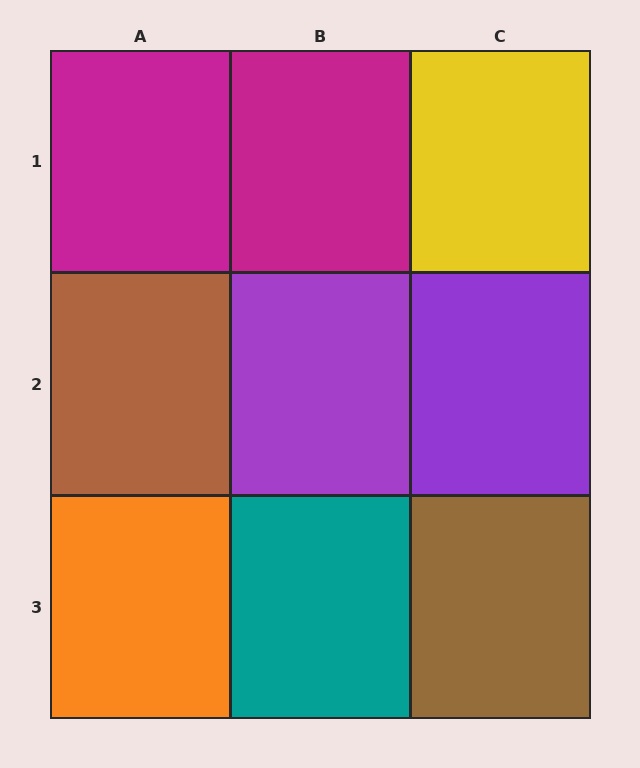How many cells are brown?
2 cells are brown.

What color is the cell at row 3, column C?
Brown.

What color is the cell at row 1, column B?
Magenta.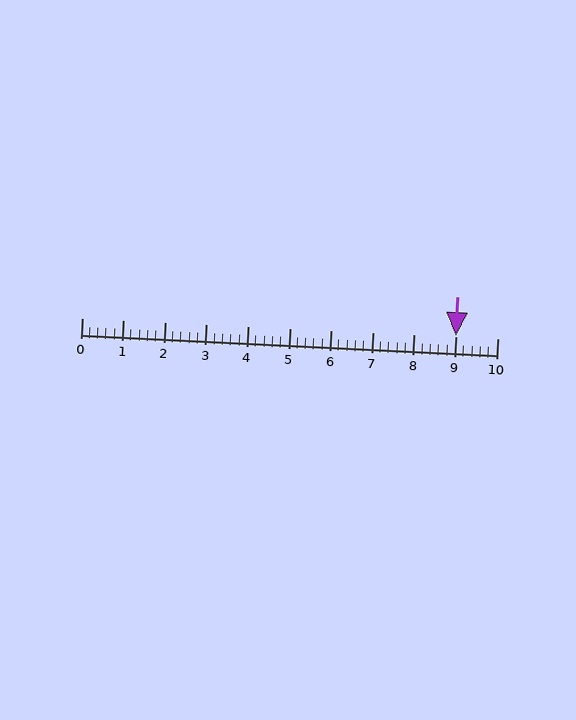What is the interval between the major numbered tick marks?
The major tick marks are spaced 1 units apart.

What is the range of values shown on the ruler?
The ruler shows values from 0 to 10.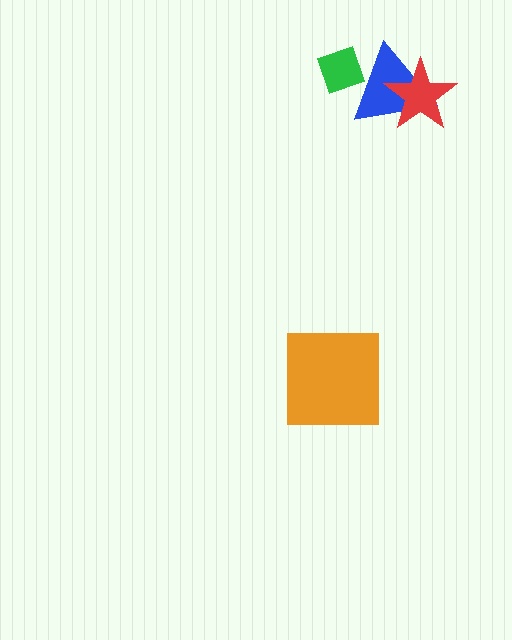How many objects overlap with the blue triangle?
2 objects overlap with the blue triangle.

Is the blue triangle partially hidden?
Yes, it is partially covered by another shape.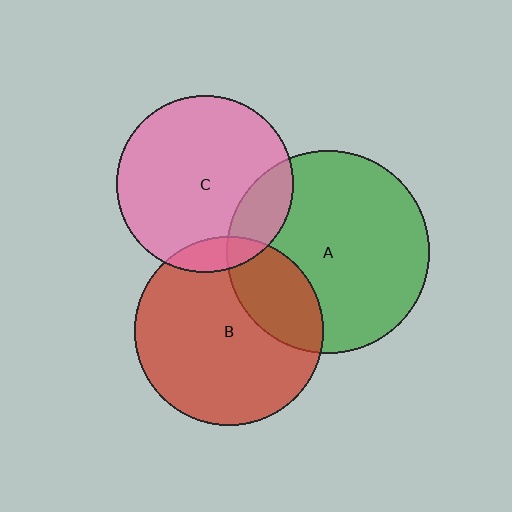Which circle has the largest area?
Circle A (green).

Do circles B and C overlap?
Yes.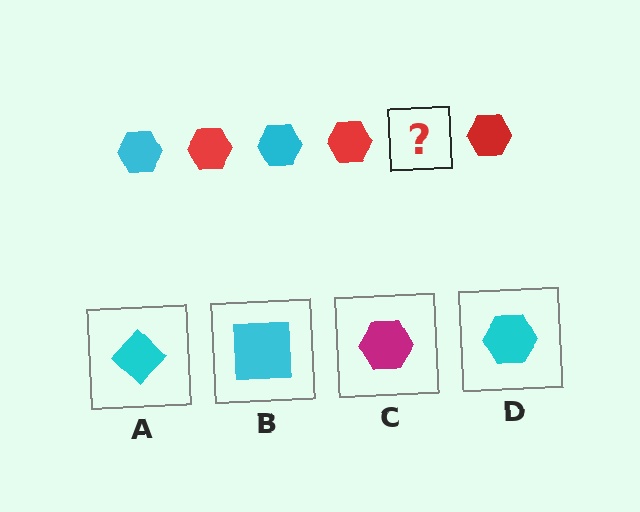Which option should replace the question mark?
Option D.